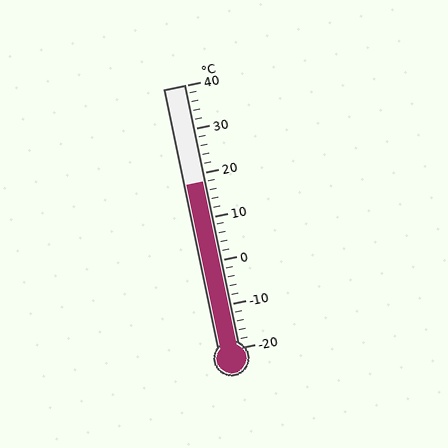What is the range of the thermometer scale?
The thermometer scale ranges from -20°C to 40°C.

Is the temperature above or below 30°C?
The temperature is below 30°C.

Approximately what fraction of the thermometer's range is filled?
The thermometer is filled to approximately 65% of its range.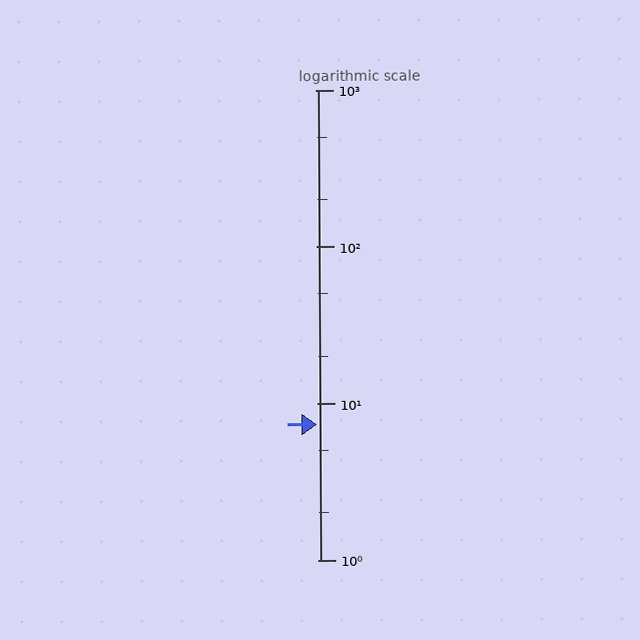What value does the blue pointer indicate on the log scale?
The pointer indicates approximately 7.3.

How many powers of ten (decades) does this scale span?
The scale spans 3 decades, from 1 to 1000.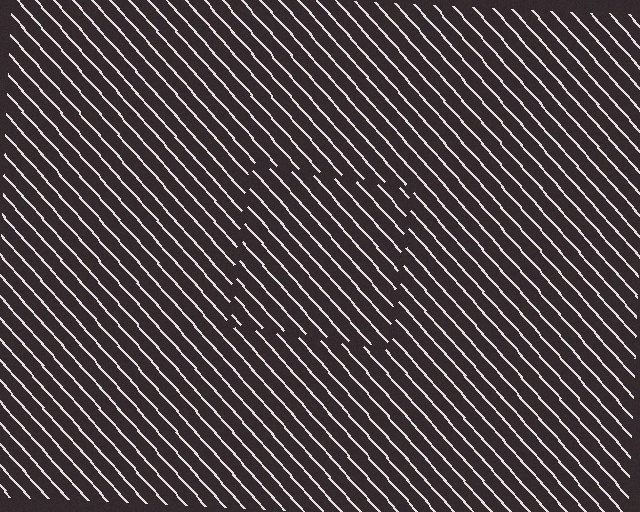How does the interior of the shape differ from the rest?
The interior of the shape contains the same grating, shifted by half a period — the contour is defined by the phase discontinuity where line-ends from the inner and outer gratings abut.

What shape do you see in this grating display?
An illusory square. The interior of the shape contains the same grating, shifted by half a period — the contour is defined by the phase discontinuity where line-ends from the inner and outer gratings abut.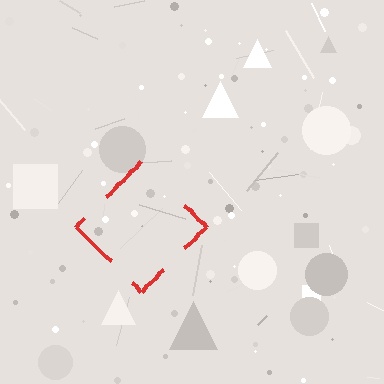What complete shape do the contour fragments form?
The contour fragments form a diamond.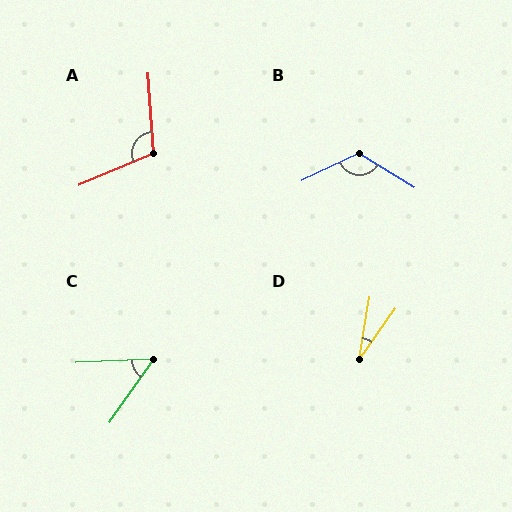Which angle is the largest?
B, at approximately 123 degrees.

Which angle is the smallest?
D, at approximately 26 degrees.